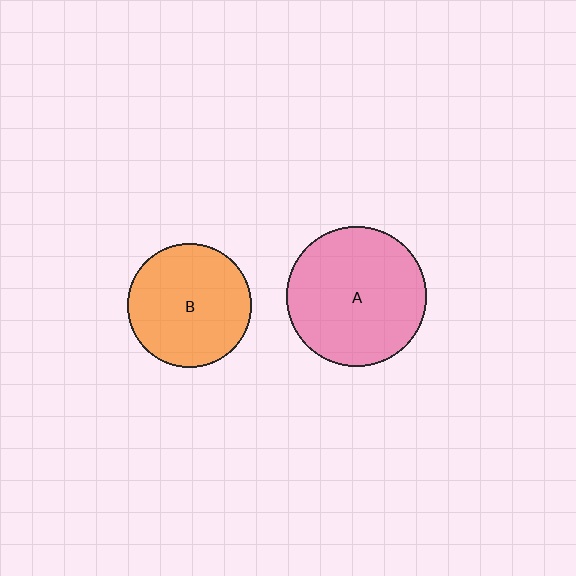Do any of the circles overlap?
No, none of the circles overlap.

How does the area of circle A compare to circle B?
Approximately 1.3 times.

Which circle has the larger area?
Circle A (pink).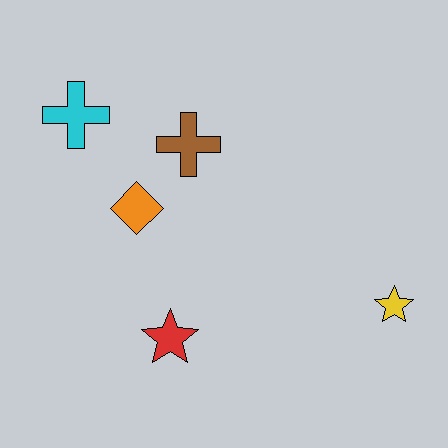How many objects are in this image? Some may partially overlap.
There are 5 objects.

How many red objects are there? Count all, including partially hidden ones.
There is 1 red object.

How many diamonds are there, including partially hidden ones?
There is 1 diamond.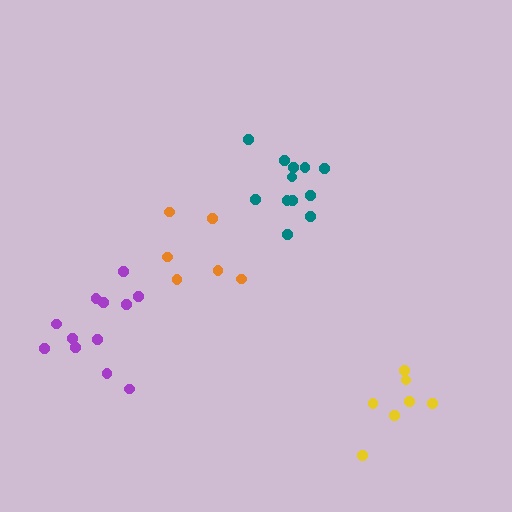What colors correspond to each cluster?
The clusters are colored: orange, yellow, teal, purple.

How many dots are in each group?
Group 1: 6 dots, Group 2: 7 dots, Group 3: 12 dots, Group 4: 12 dots (37 total).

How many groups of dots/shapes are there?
There are 4 groups.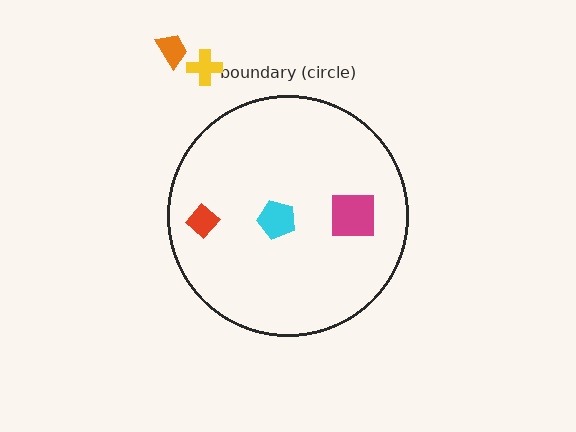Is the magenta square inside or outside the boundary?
Inside.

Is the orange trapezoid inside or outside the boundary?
Outside.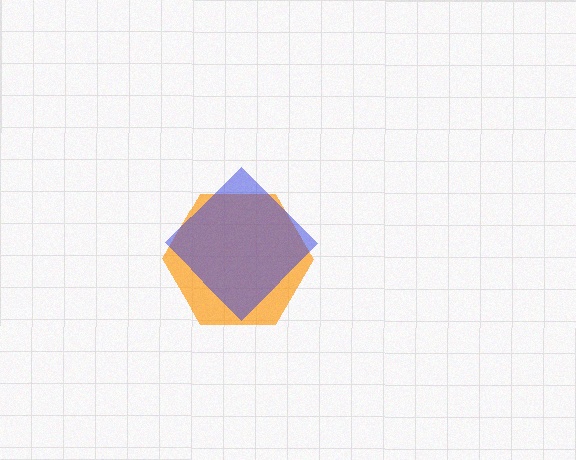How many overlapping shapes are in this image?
There are 2 overlapping shapes in the image.